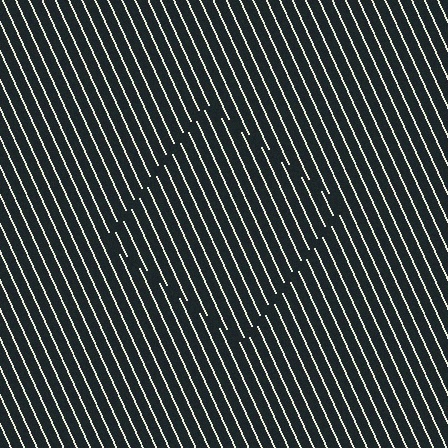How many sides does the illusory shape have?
4 sides — the line-ends trace a square.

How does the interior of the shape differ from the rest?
The interior of the shape contains the same grating, shifted by half a period — the contour is defined by the phase discontinuity where line-ends from the inner and outer gratings abut.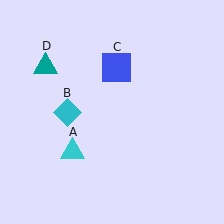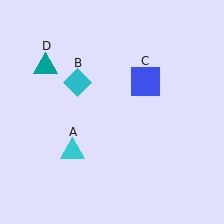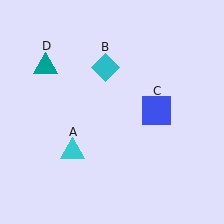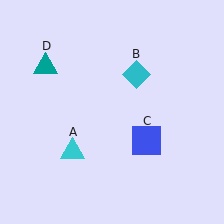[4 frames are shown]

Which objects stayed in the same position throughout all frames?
Cyan triangle (object A) and teal triangle (object D) remained stationary.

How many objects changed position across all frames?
2 objects changed position: cyan diamond (object B), blue square (object C).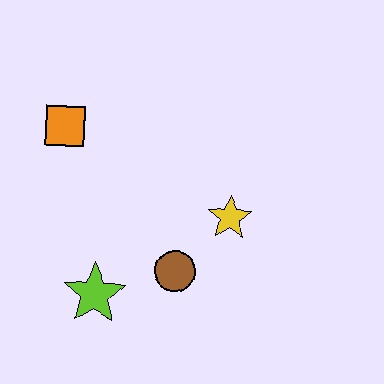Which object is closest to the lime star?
The brown circle is closest to the lime star.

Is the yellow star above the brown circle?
Yes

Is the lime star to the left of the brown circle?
Yes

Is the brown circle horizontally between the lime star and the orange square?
No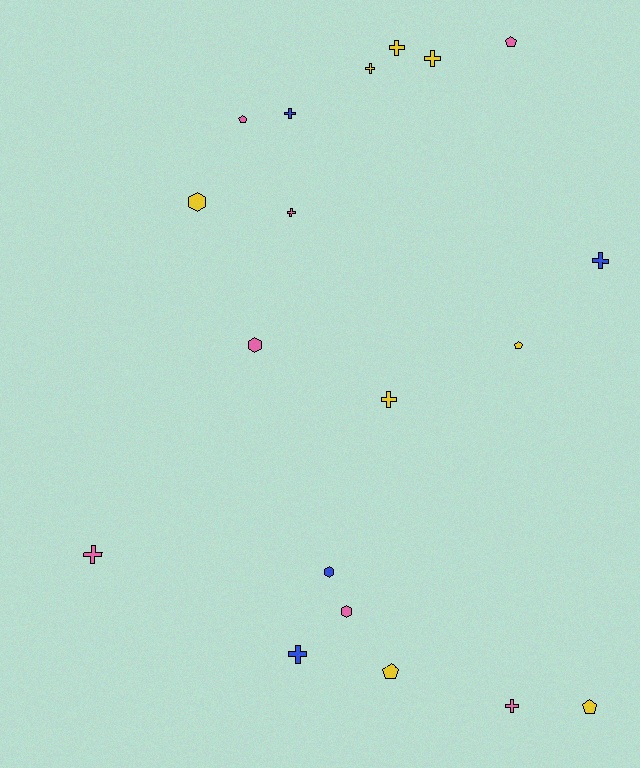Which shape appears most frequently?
Cross, with 10 objects.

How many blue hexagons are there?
There is 1 blue hexagon.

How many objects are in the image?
There are 19 objects.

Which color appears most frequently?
Yellow, with 8 objects.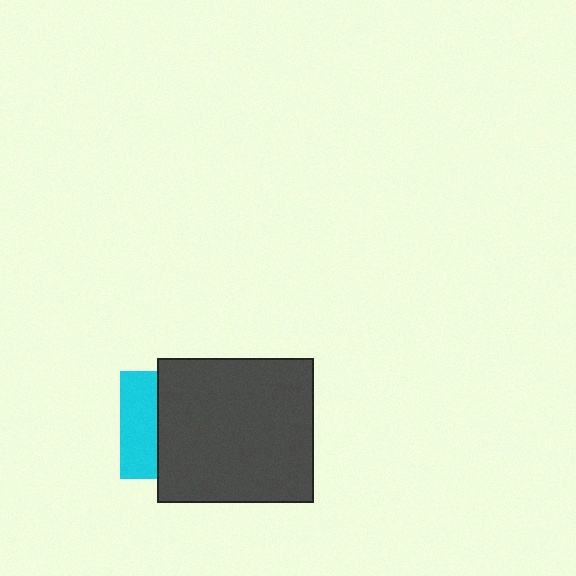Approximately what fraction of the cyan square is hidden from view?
Roughly 65% of the cyan square is hidden behind the dark gray rectangle.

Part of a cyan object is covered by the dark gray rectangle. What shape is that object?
It is a square.